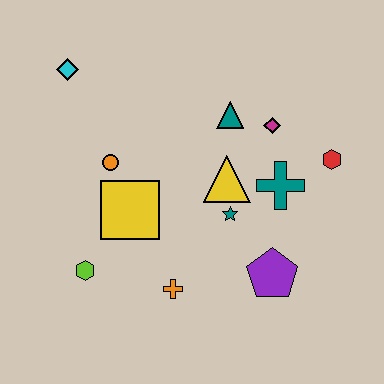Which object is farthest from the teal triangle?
The lime hexagon is farthest from the teal triangle.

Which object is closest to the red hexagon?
The teal cross is closest to the red hexagon.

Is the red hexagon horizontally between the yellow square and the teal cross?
No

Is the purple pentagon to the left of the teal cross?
Yes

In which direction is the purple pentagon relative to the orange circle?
The purple pentagon is to the right of the orange circle.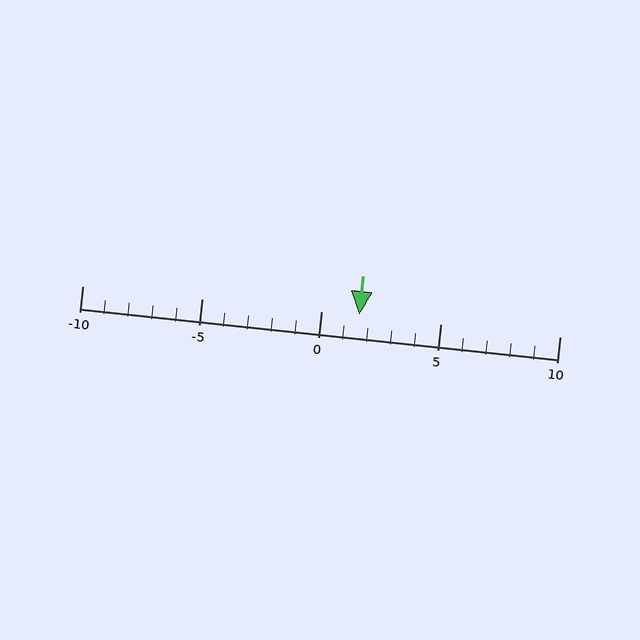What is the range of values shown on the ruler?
The ruler shows values from -10 to 10.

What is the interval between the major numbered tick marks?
The major tick marks are spaced 5 units apart.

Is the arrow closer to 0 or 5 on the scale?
The arrow is closer to 0.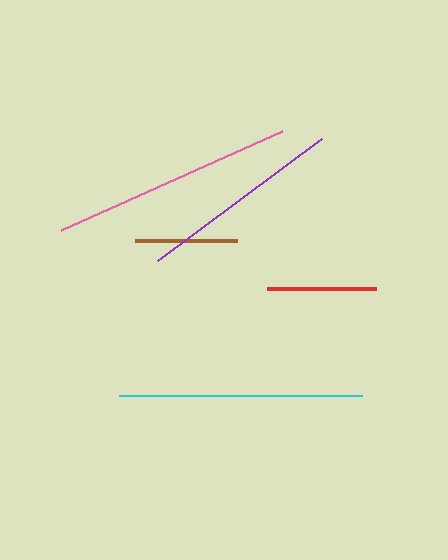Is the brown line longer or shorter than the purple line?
The purple line is longer than the brown line.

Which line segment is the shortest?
The brown line is the shortest at approximately 102 pixels.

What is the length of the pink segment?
The pink segment is approximately 243 pixels long.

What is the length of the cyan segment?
The cyan segment is approximately 243 pixels long.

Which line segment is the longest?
The cyan line is the longest at approximately 243 pixels.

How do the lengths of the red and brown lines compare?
The red and brown lines are approximately the same length.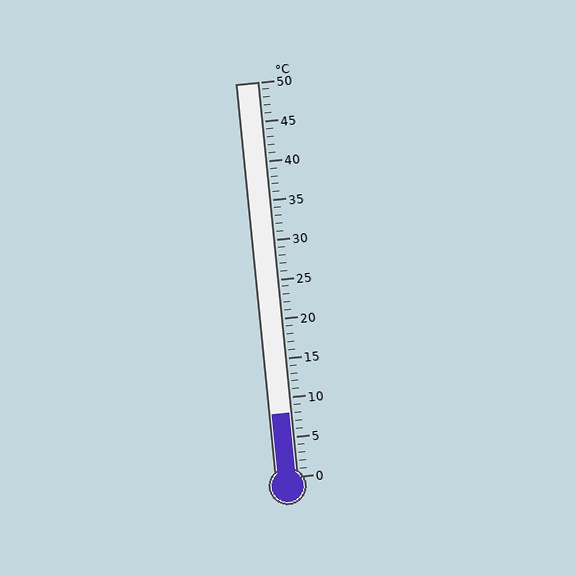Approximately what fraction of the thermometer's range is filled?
The thermometer is filled to approximately 15% of its range.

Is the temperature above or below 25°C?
The temperature is below 25°C.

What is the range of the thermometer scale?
The thermometer scale ranges from 0°C to 50°C.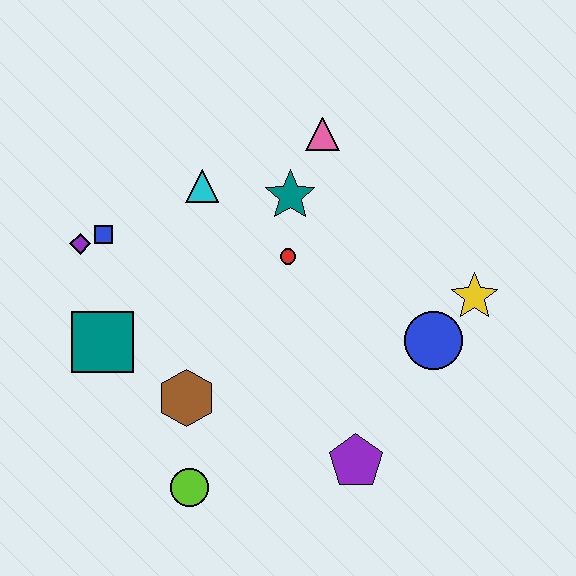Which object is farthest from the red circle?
The lime circle is farthest from the red circle.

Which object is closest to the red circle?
The teal star is closest to the red circle.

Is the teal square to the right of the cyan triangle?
No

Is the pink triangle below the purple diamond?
No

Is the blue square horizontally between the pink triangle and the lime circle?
No